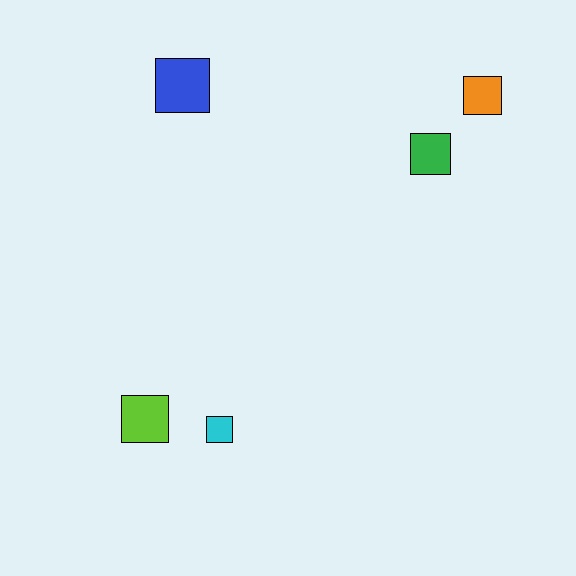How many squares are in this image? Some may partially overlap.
There are 5 squares.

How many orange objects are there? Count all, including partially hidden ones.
There is 1 orange object.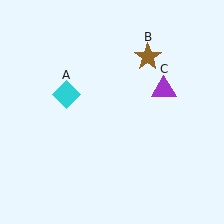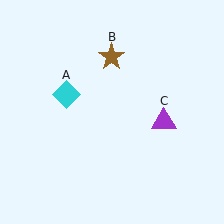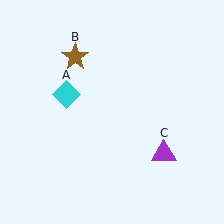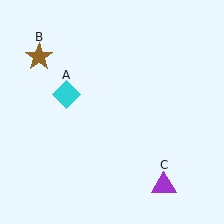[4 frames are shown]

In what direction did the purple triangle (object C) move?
The purple triangle (object C) moved down.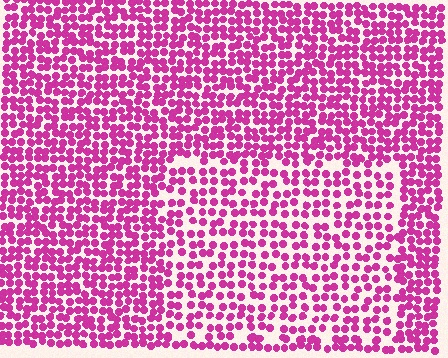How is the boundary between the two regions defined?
The boundary is defined by a change in element density (approximately 1.6x ratio). All elements are the same color, size, and shape.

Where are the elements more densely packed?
The elements are more densely packed outside the rectangle boundary.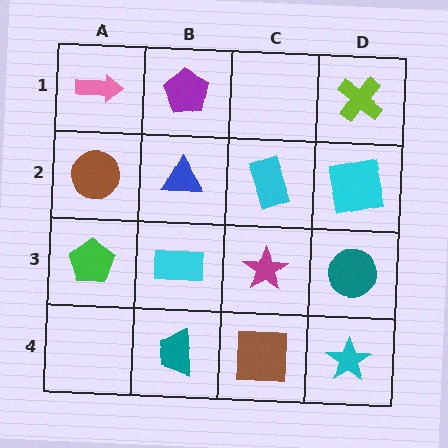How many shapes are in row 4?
3 shapes.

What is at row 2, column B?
A blue triangle.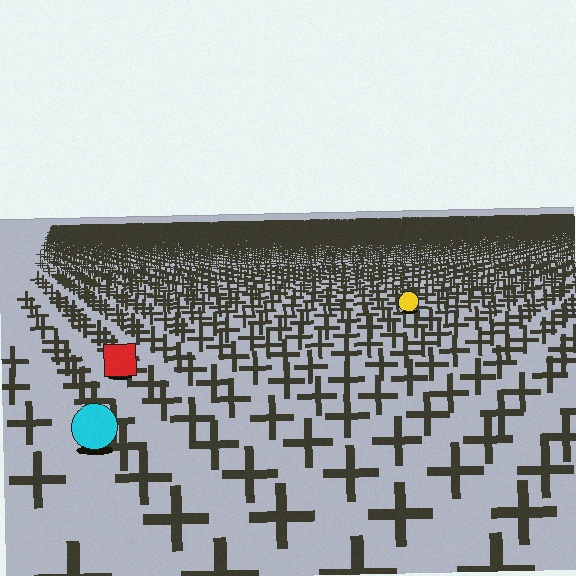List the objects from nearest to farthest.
From nearest to farthest: the cyan circle, the red square, the yellow circle.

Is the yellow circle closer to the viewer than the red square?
No. The red square is closer — you can tell from the texture gradient: the ground texture is coarser near it.